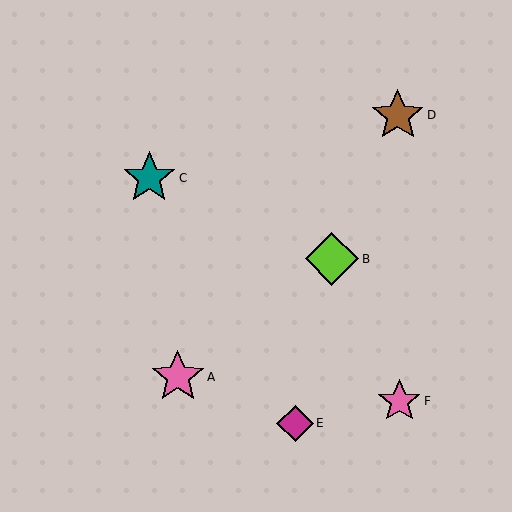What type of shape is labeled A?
Shape A is a pink star.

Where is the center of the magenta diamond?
The center of the magenta diamond is at (295, 423).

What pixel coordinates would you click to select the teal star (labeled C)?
Click at (149, 178) to select the teal star C.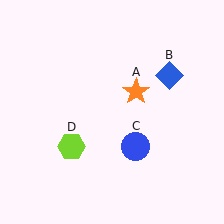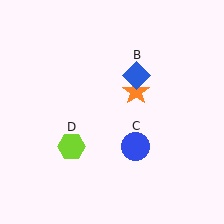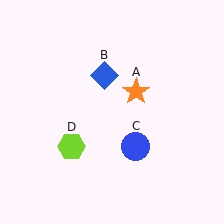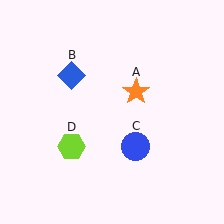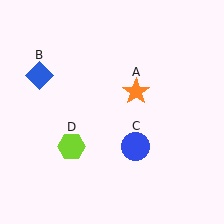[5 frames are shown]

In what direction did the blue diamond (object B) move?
The blue diamond (object B) moved left.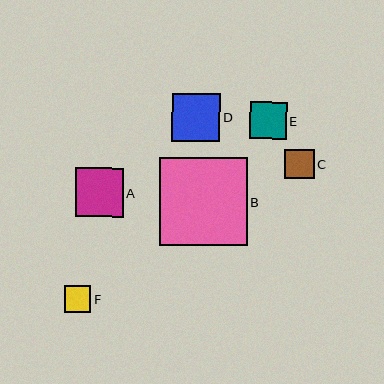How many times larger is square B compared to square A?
Square B is approximately 1.8 times the size of square A.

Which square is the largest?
Square B is the largest with a size of approximately 88 pixels.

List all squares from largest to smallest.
From largest to smallest: B, A, D, E, C, F.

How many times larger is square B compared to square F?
Square B is approximately 3.3 times the size of square F.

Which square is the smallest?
Square F is the smallest with a size of approximately 27 pixels.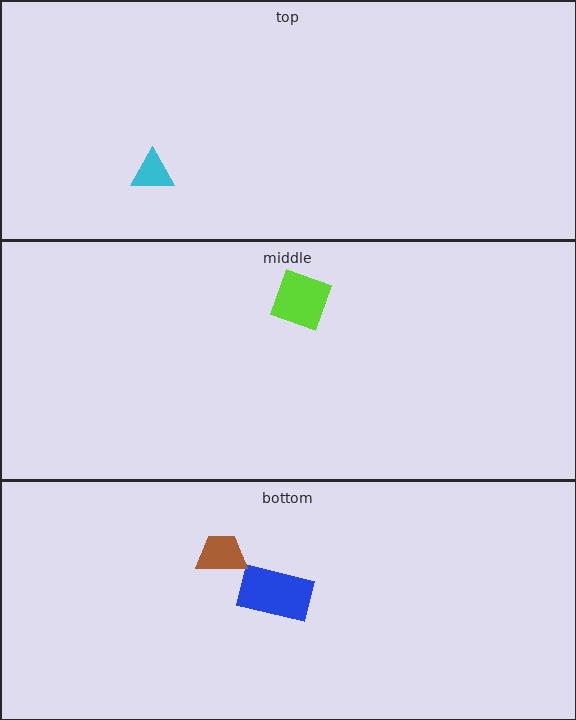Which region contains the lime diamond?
The middle region.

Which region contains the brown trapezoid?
The bottom region.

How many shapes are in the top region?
1.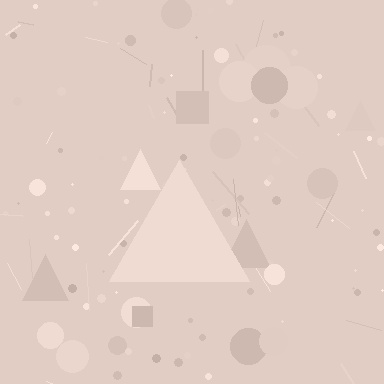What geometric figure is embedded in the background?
A triangle is embedded in the background.